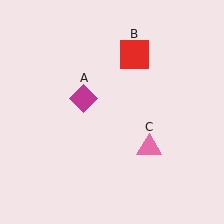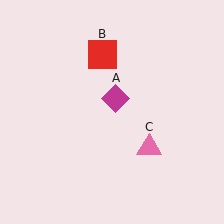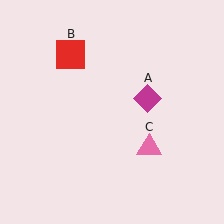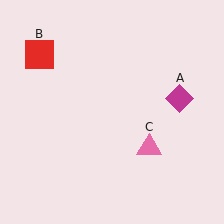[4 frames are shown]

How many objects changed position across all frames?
2 objects changed position: magenta diamond (object A), red square (object B).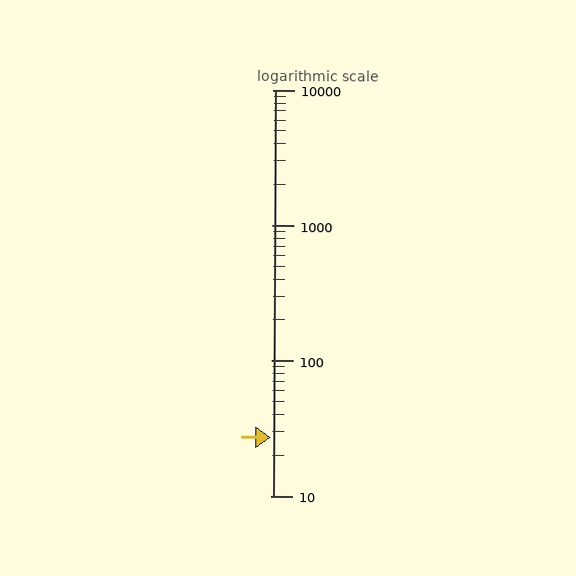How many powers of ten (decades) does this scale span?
The scale spans 3 decades, from 10 to 10000.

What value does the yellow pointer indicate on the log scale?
The pointer indicates approximately 27.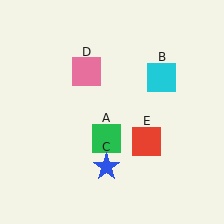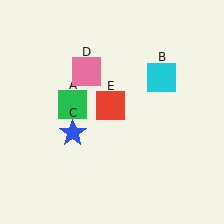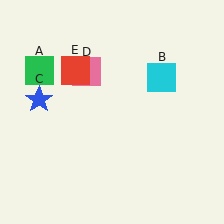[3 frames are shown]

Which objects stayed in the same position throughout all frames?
Cyan square (object B) and pink square (object D) remained stationary.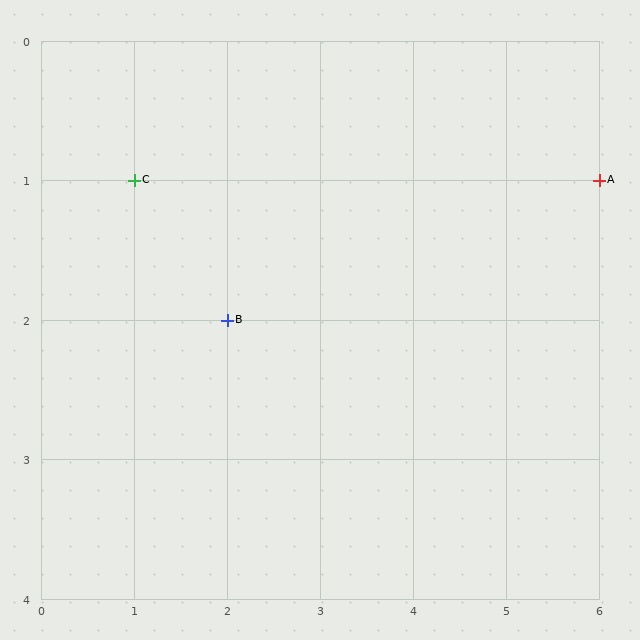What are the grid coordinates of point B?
Point B is at grid coordinates (2, 2).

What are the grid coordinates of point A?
Point A is at grid coordinates (6, 1).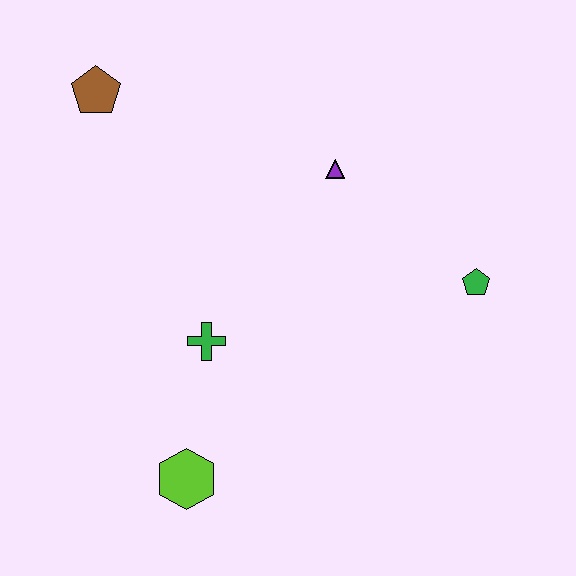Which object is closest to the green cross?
The lime hexagon is closest to the green cross.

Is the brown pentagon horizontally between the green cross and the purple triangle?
No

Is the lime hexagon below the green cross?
Yes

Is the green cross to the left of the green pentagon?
Yes